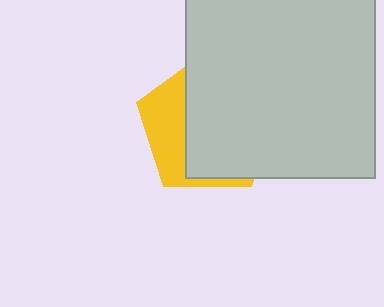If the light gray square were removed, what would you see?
You would see the complete yellow pentagon.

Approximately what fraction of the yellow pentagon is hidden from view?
Roughly 67% of the yellow pentagon is hidden behind the light gray square.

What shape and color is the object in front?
The object in front is a light gray square.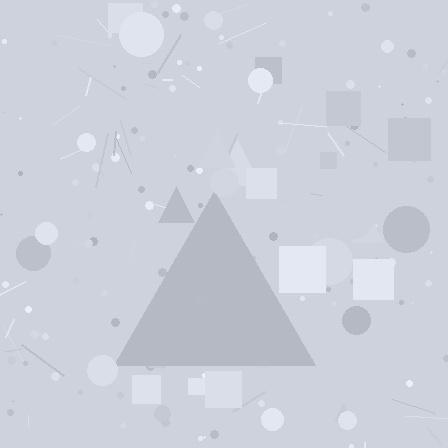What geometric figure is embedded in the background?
A triangle is embedded in the background.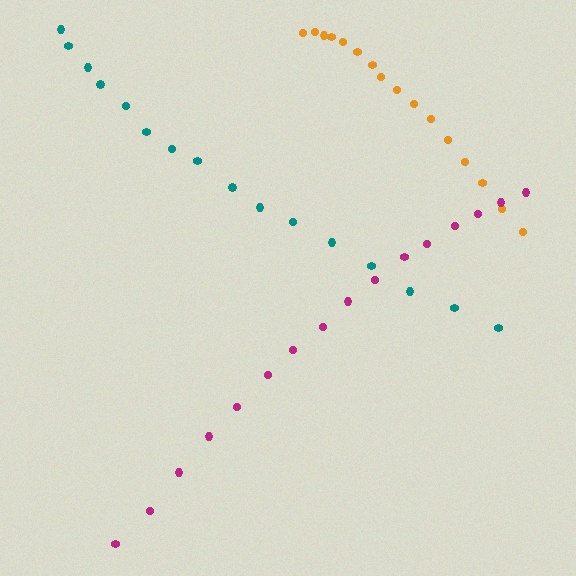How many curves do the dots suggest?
There are 3 distinct paths.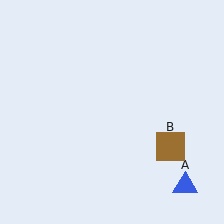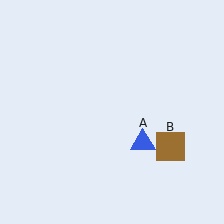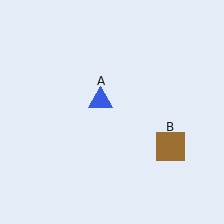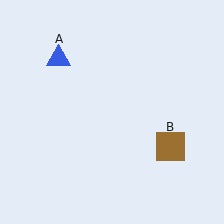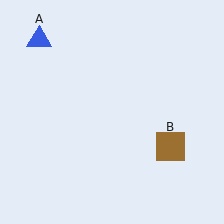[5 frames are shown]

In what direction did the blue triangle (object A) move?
The blue triangle (object A) moved up and to the left.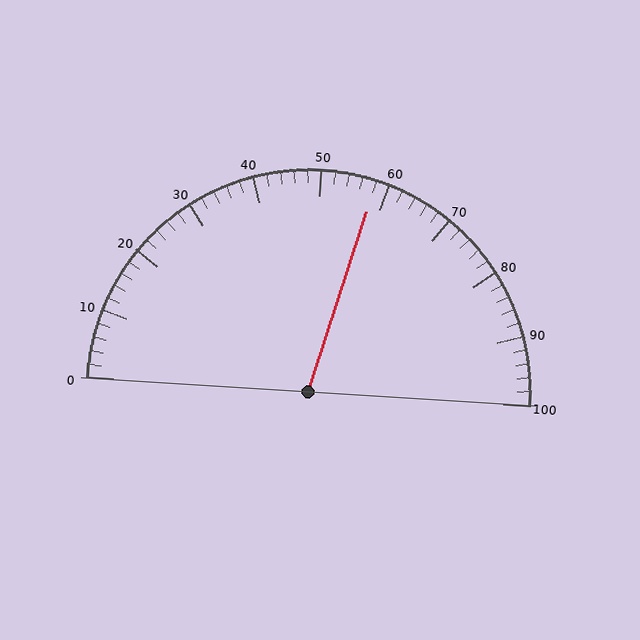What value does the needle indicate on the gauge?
The needle indicates approximately 58.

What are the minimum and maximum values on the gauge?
The gauge ranges from 0 to 100.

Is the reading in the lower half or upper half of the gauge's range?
The reading is in the upper half of the range (0 to 100).